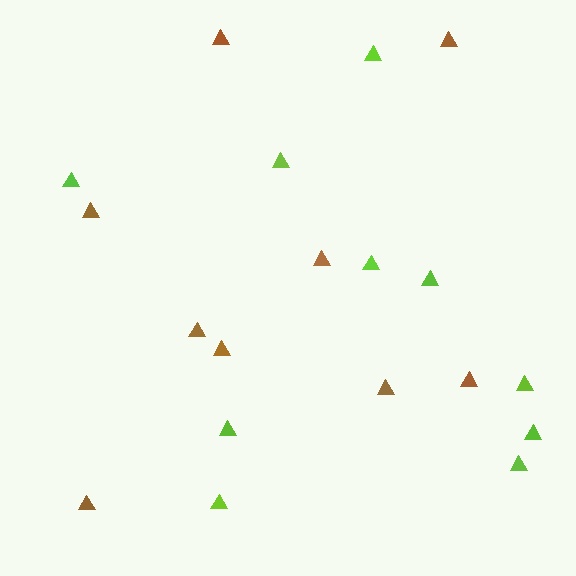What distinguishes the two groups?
There are 2 groups: one group of lime triangles (10) and one group of brown triangles (9).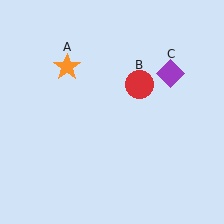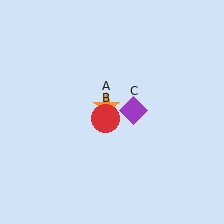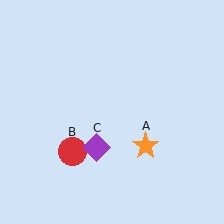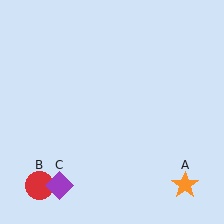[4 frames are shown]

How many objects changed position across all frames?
3 objects changed position: orange star (object A), red circle (object B), purple diamond (object C).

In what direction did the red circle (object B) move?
The red circle (object B) moved down and to the left.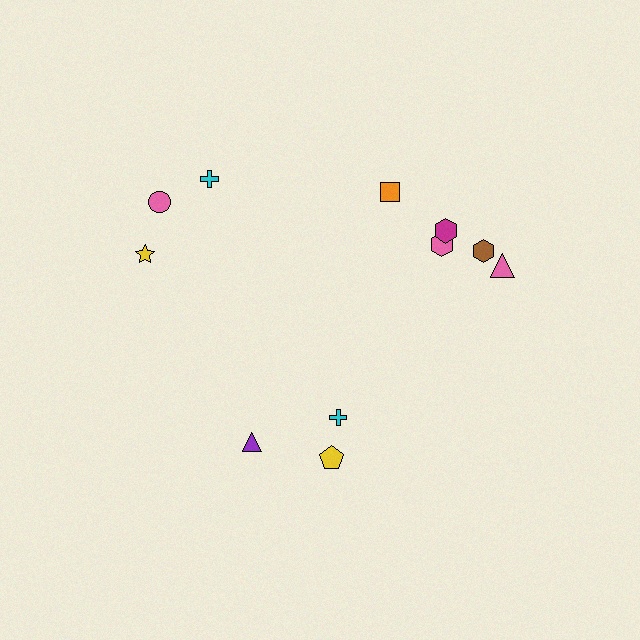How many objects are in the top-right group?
There are 5 objects.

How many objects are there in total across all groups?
There are 11 objects.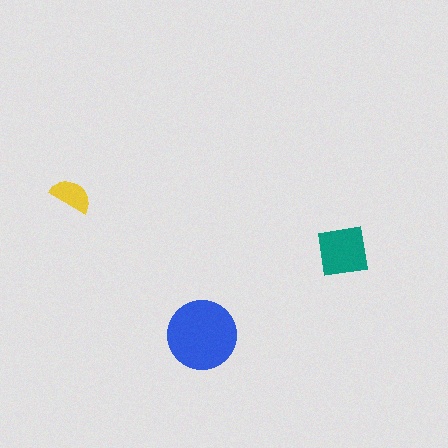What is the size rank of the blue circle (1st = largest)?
1st.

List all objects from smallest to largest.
The yellow semicircle, the teal square, the blue circle.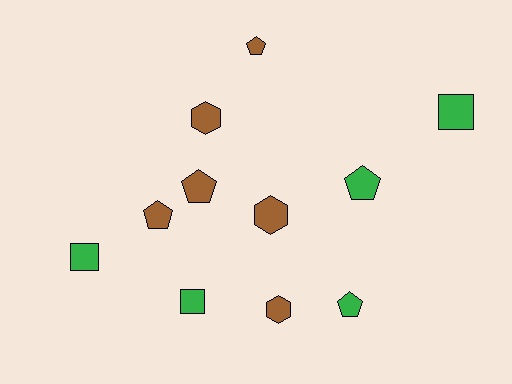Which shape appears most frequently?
Pentagon, with 5 objects.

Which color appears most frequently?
Brown, with 6 objects.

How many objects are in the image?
There are 11 objects.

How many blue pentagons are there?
There are no blue pentagons.